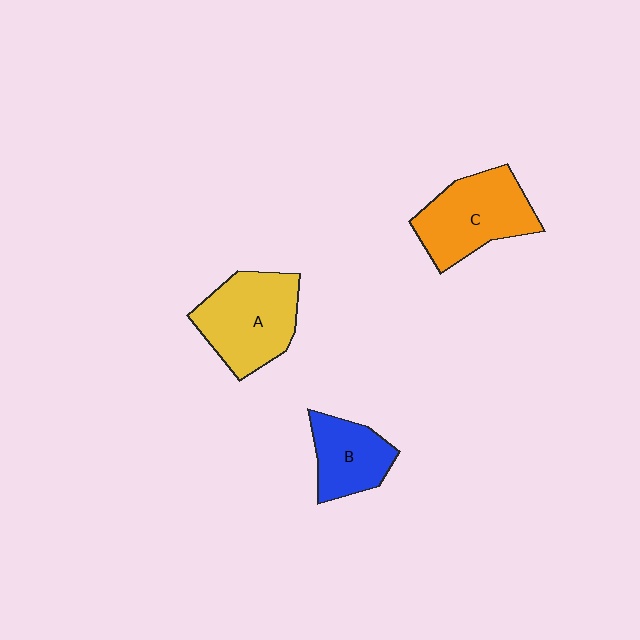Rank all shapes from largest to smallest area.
From largest to smallest: A (yellow), C (orange), B (blue).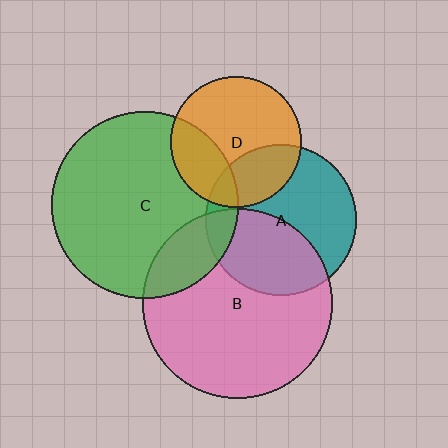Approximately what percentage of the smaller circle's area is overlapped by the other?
Approximately 30%.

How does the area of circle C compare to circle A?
Approximately 1.5 times.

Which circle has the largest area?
Circle B (pink).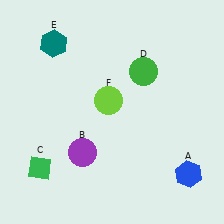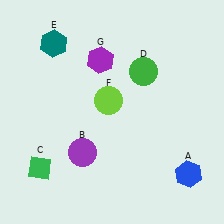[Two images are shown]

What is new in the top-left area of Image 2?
A purple hexagon (G) was added in the top-left area of Image 2.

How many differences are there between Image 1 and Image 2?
There is 1 difference between the two images.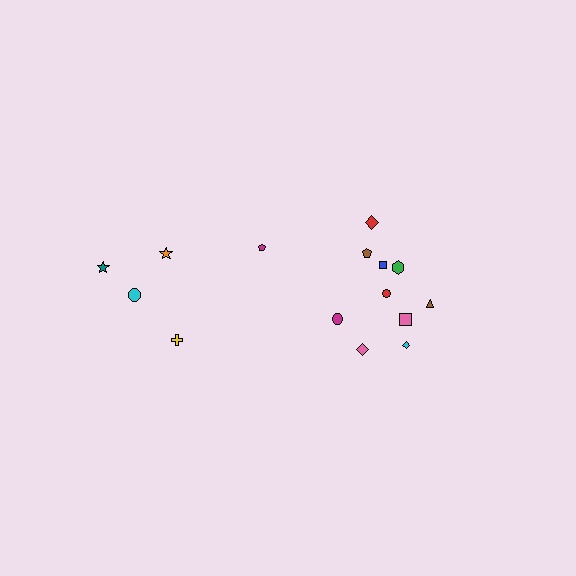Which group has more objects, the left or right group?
The right group.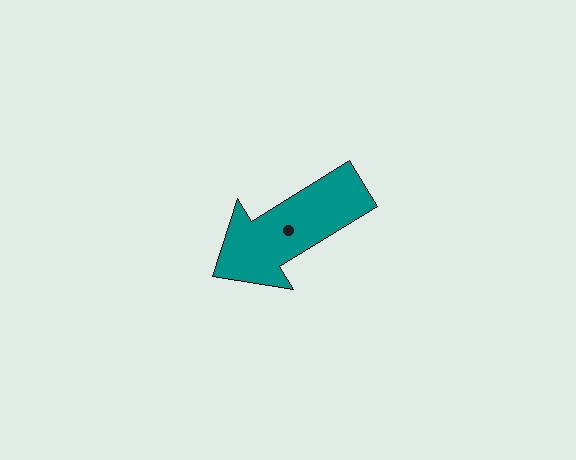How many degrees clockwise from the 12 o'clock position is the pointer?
Approximately 238 degrees.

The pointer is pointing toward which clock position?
Roughly 8 o'clock.